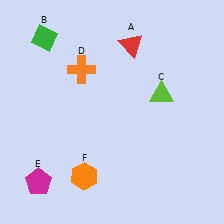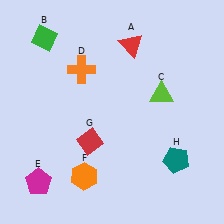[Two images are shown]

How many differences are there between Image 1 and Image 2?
There are 2 differences between the two images.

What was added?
A red diamond (G), a teal pentagon (H) were added in Image 2.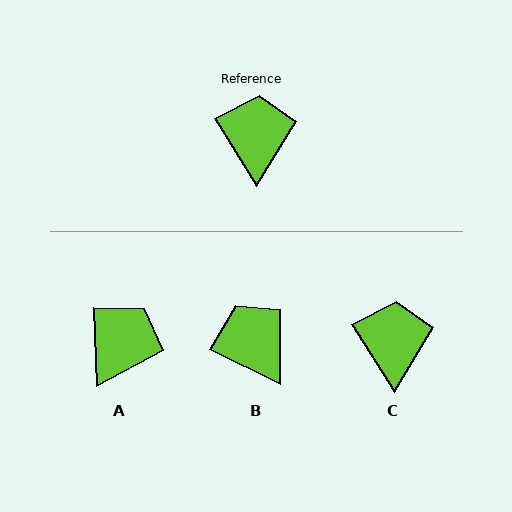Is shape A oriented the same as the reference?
No, it is off by about 30 degrees.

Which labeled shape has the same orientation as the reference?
C.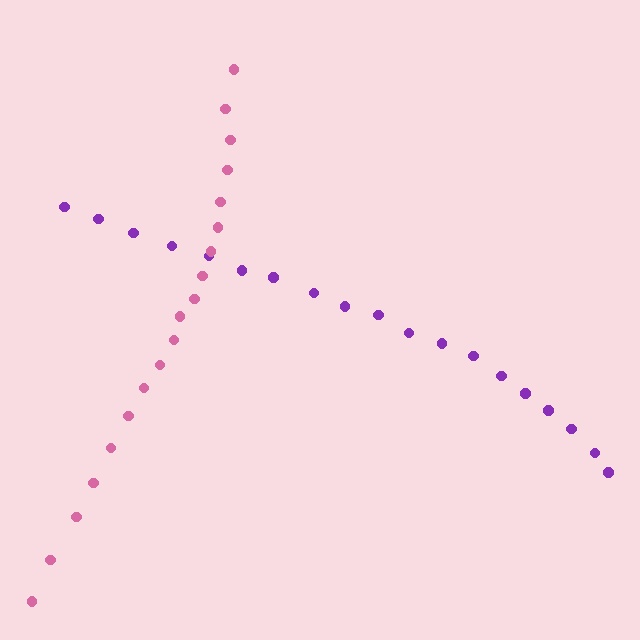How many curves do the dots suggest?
There are 2 distinct paths.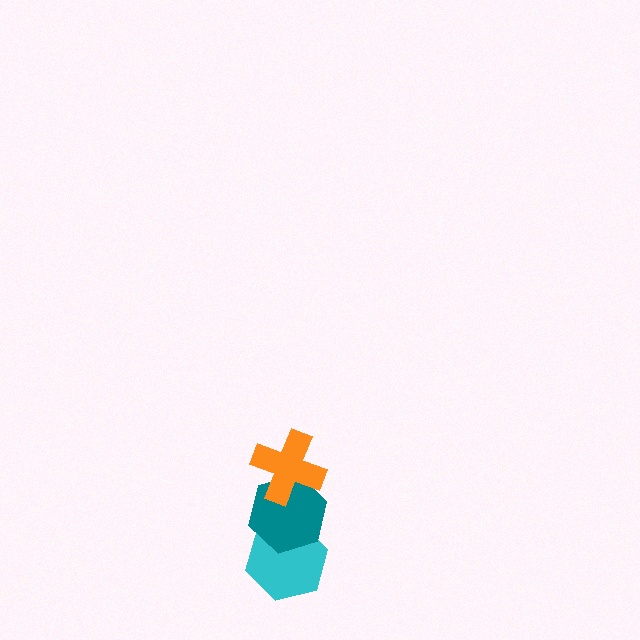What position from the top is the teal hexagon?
The teal hexagon is 2nd from the top.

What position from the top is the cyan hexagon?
The cyan hexagon is 3rd from the top.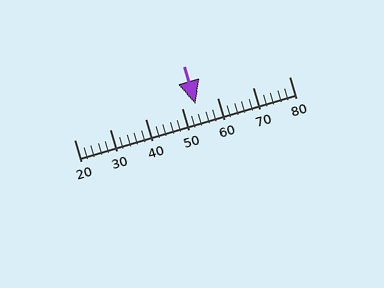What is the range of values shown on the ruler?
The ruler shows values from 20 to 80.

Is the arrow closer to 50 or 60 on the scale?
The arrow is closer to 50.